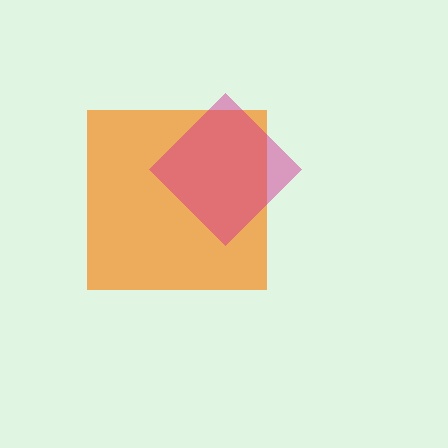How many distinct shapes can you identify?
There are 2 distinct shapes: an orange square, a magenta diamond.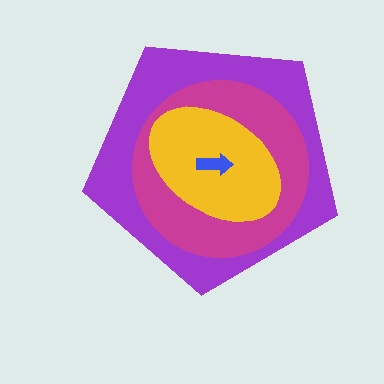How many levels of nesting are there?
4.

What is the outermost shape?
The purple pentagon.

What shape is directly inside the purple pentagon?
The magenta circle.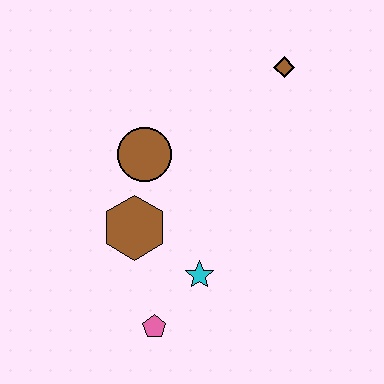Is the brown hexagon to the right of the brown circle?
No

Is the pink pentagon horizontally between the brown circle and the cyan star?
Yes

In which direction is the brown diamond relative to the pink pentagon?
The brown diamond is above the pink pentagon.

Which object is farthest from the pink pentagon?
The brown diamond is farthest from the pink pentagon.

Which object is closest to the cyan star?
The pink pentagon is closest to the cyan star.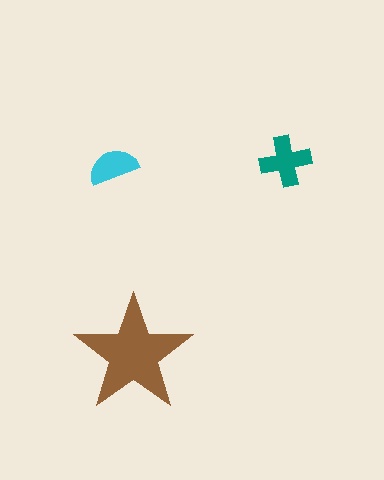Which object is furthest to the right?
The teal cross is rightmost.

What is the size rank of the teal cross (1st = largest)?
2nd.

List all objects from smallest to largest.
The cyan semicircle, the teal cross, the brown star.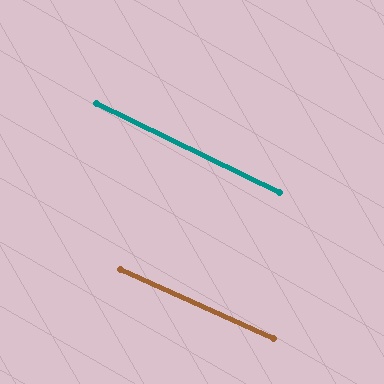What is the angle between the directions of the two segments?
Approximately 2 degrees.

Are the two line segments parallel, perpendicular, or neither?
Parallel — their directions differ by only 1.9°.